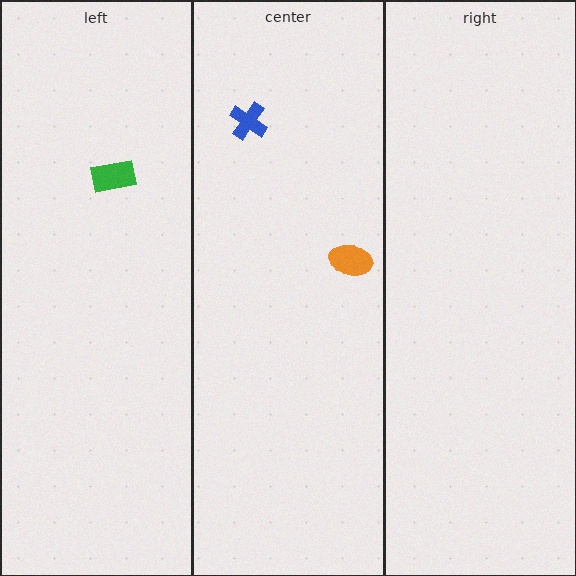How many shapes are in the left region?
1.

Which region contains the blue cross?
The center region.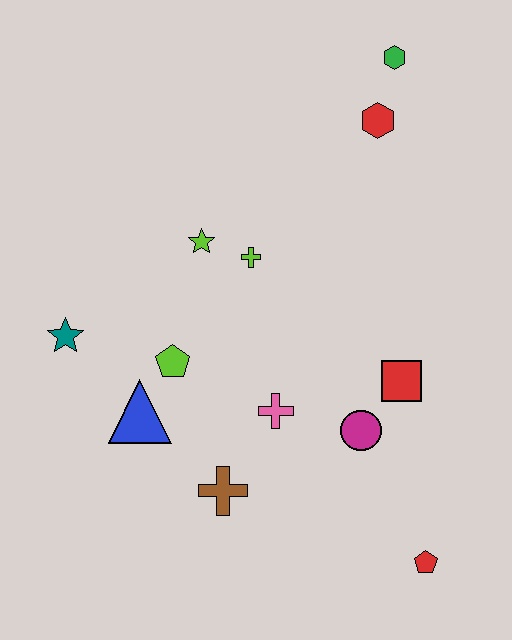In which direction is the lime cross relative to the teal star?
The lime cross is to the right of the teal star.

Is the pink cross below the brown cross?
No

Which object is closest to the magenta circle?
The red square is closest to the magenta circle.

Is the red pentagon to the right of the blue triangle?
Yes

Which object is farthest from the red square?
The teal star is farthest from the red square.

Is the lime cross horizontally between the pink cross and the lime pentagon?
Yes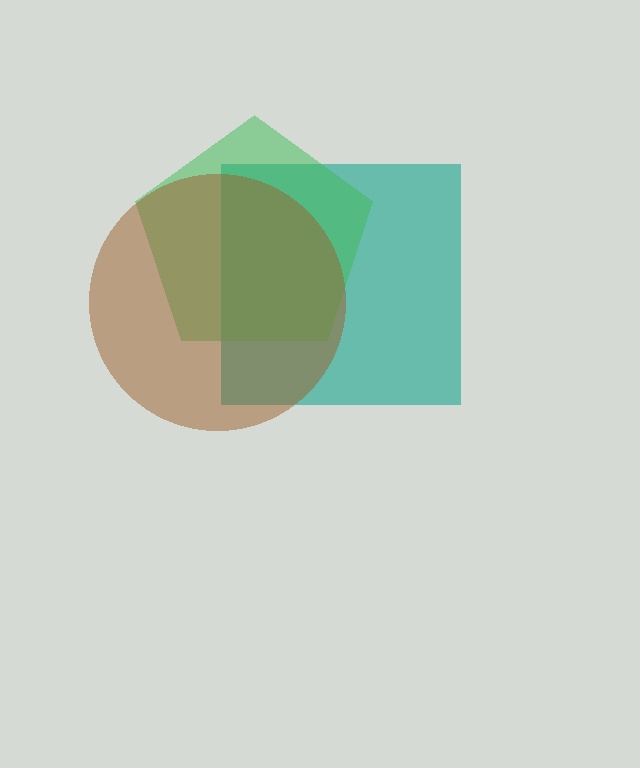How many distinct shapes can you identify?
There are 3 distinct shapes: a teal square, a green pentagon, a brown circle.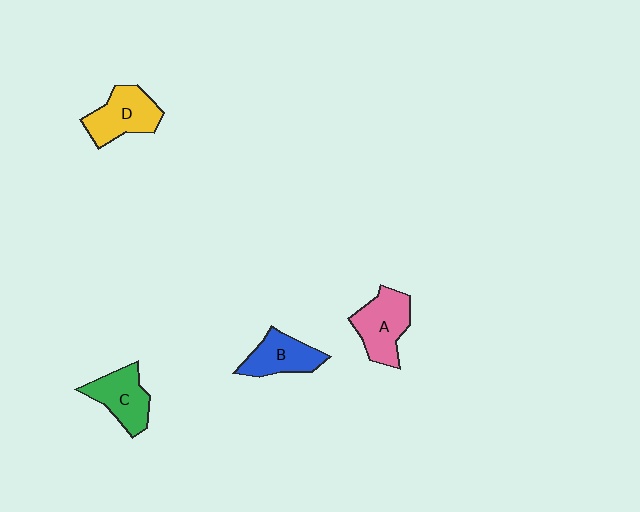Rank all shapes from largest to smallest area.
From largest to smallest: A (pink), D (yellow), C (green), B (blue).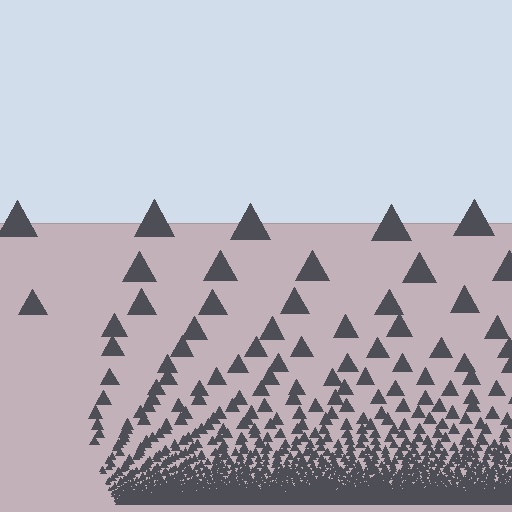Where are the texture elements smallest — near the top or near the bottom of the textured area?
Near the bottom.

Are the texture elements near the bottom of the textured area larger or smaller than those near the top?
Smaller. The gradient is inverted — elements near the bottom are smaller and denser.